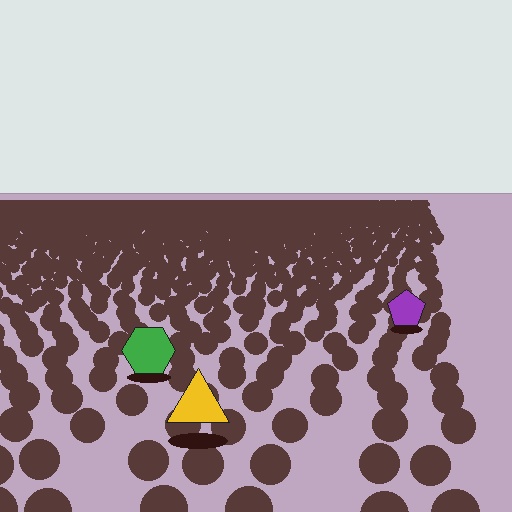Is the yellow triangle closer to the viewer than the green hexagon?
Yes. The yellow triangle is closer — you can tell from the texture gradient: the ground texture is coarser near it.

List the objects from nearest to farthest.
From nearest to farthest: the yellow triangle, the green hexagon, the purple pentagon.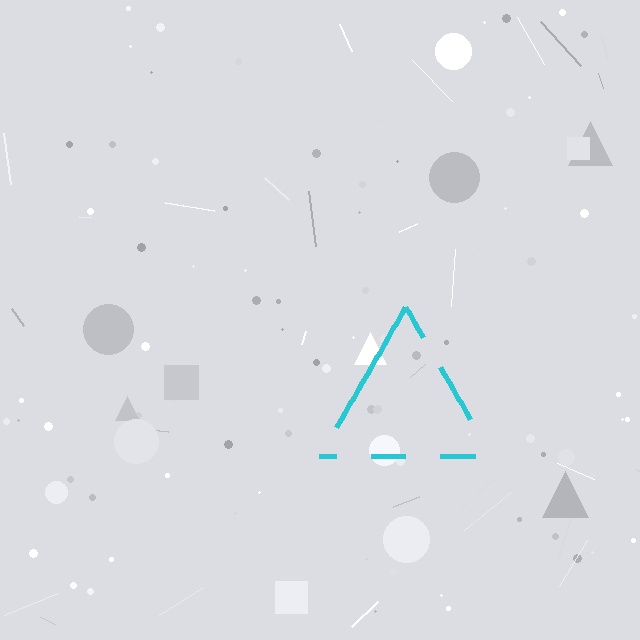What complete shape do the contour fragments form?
The contour fragments form a triangle.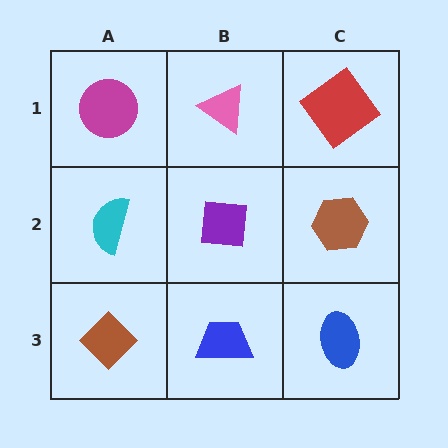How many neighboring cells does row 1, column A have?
2.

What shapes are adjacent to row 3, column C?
A brown hexagon (row 2, column C), a blue trapezoid (row 3, column B).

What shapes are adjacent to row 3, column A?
A cyan semicircle (row 2, column A), a blue trapezoid (row 3, column B).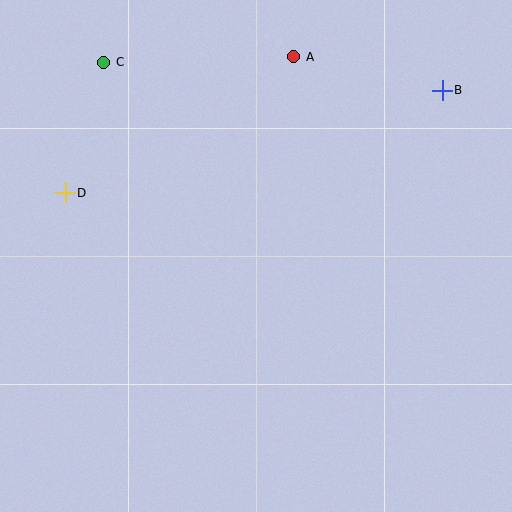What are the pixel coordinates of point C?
Point C is at (104, 62).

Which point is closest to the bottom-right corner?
Point B is closest to the bottom-right corner.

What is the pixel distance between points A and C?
The distance between A and C is 190 pixels.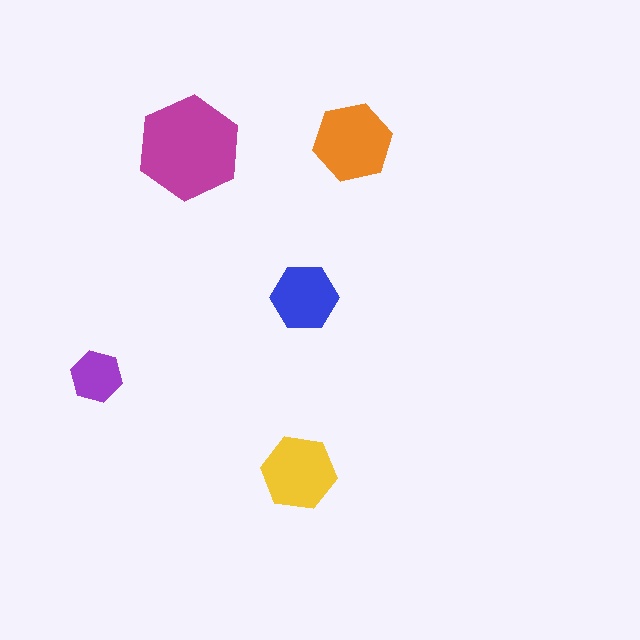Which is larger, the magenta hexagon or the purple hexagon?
The magenta one.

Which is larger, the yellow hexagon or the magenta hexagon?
The magenta one.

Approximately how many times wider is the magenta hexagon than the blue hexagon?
About 1.5 times wider.